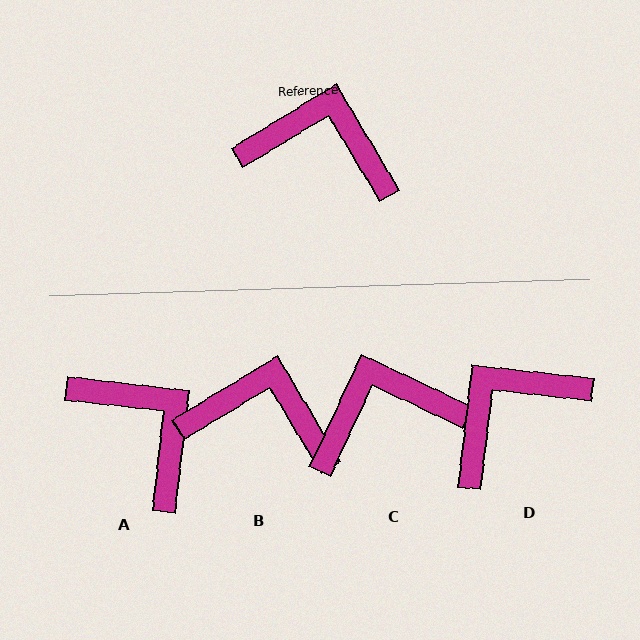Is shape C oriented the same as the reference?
No, it is off by about 34 degrees.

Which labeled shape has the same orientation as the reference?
B.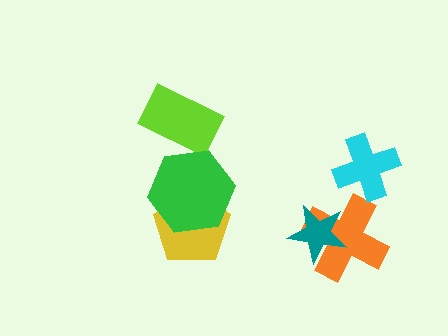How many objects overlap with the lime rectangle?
1 object overlaps with the lime rectangle.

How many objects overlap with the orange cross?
1 object overlaps with the orange cross.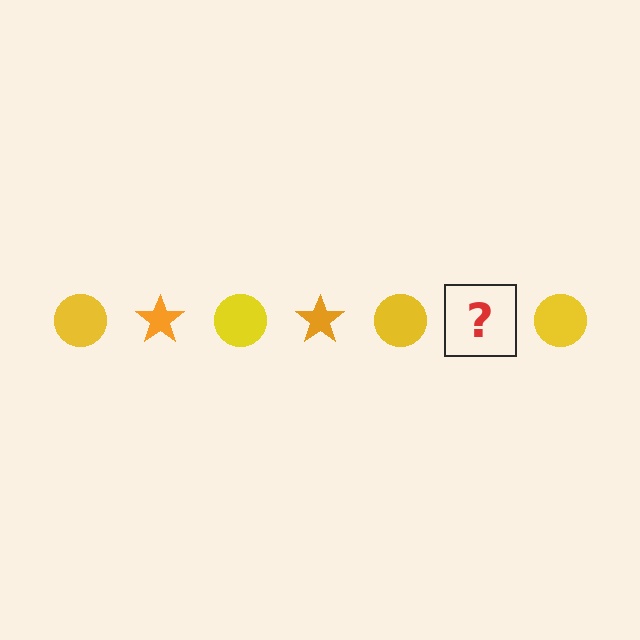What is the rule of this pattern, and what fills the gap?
The rule is that the pattern alternates between yellow circle and orange star. The gap should be filled with an orange star.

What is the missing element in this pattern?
The missing element is an orange star.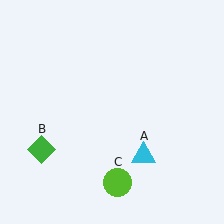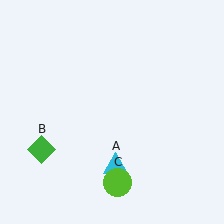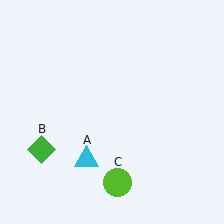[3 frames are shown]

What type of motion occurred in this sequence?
The cyan triangle (object A) rotated clockwise around the center of the scene.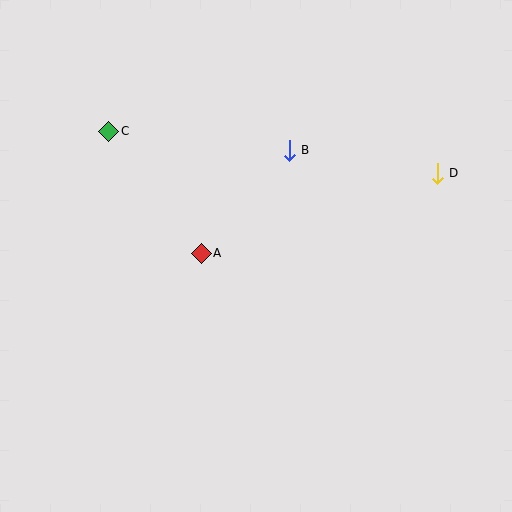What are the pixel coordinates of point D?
Point D is at (437, 173).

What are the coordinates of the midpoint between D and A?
The midpoint between D and A is at (319, 213).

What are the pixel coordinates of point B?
Point B is at (289, 150).